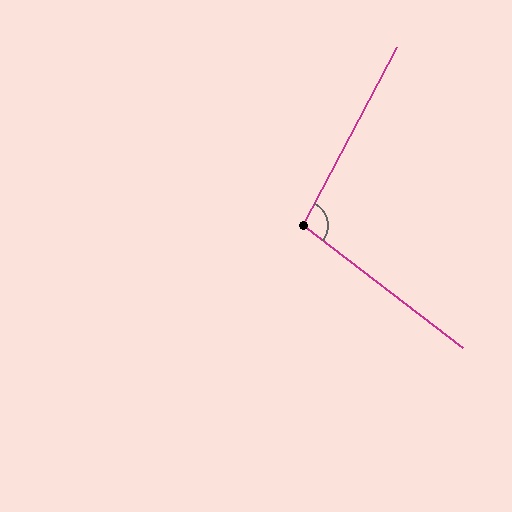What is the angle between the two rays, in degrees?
Approximately 100 degrees.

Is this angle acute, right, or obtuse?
It is obtuse.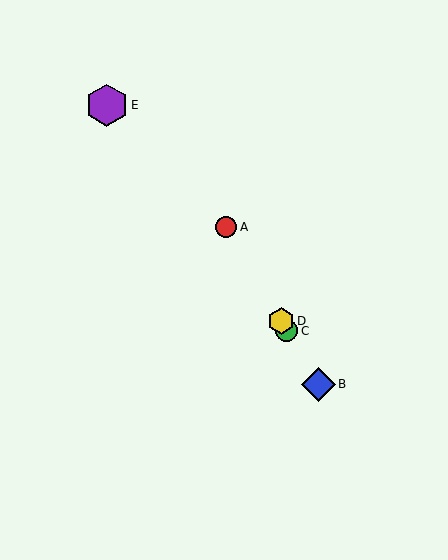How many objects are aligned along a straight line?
4 objects (A, B, C, D) are aligned along a straight line.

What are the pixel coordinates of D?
Object D is at (281, 321).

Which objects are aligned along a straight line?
Objects A, B, C, D are aligned along a straight line.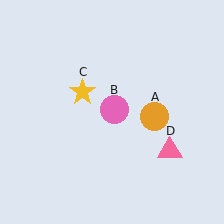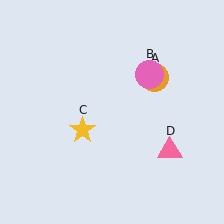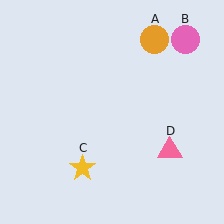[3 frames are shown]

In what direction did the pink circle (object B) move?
The pink circle (object B) moved up and to the right.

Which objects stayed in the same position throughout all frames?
Pink triangle (object D) remained stationary.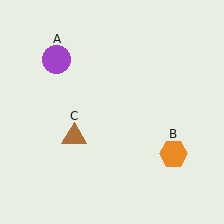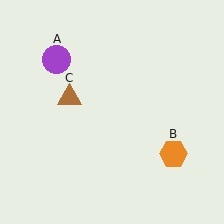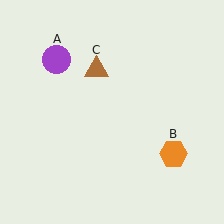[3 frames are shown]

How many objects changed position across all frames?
1 object changed position: brown triangle (object C).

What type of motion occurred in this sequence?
The brown triangle (object C) rotated clockwise around the center of the scene.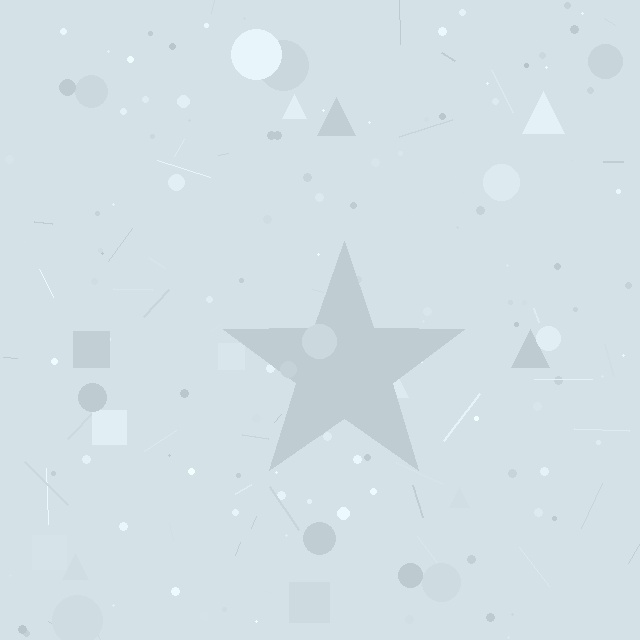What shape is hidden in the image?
A star is hidden in the image.